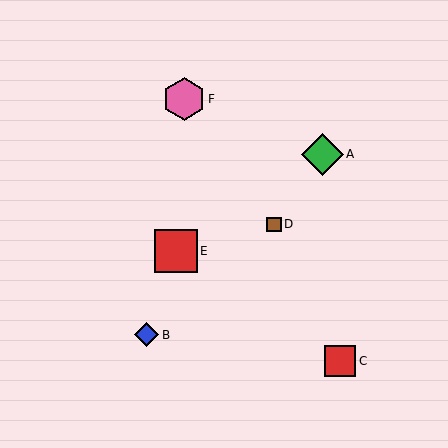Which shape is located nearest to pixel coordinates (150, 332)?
The blue diamond (labeled B) at (147, 335) is nearest to that location.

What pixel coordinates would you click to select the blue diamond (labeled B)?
Click at (147, 335) to select the blue diamond B.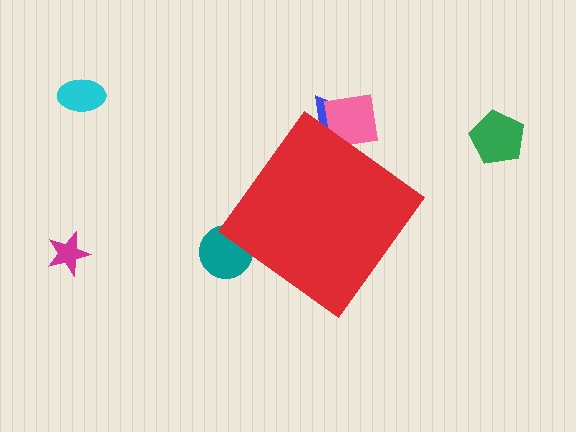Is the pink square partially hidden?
Yes, the pink square is partially hidden behind the red diamond.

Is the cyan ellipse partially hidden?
No, the cyan ellipse is fully visible.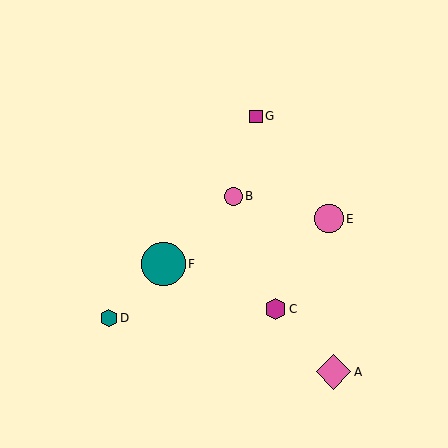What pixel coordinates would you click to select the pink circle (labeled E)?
Click at (329, 219) to select the pink circle E.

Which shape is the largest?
The teal circle (labeled F) is the largest.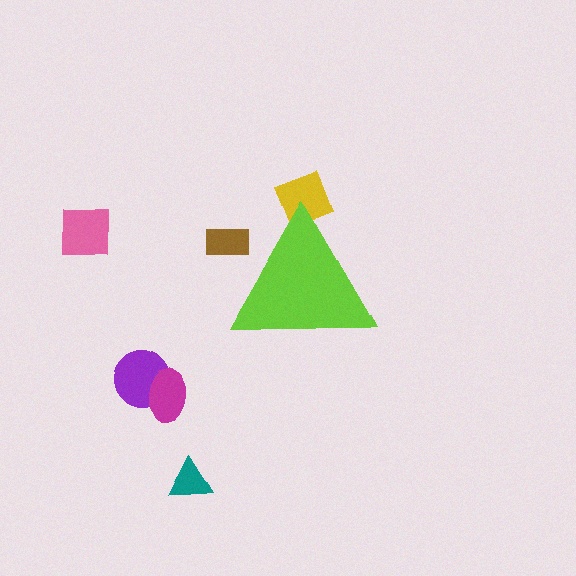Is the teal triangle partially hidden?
No, the teal triangle is fully visible.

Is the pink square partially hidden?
No, the pink square is fully visible.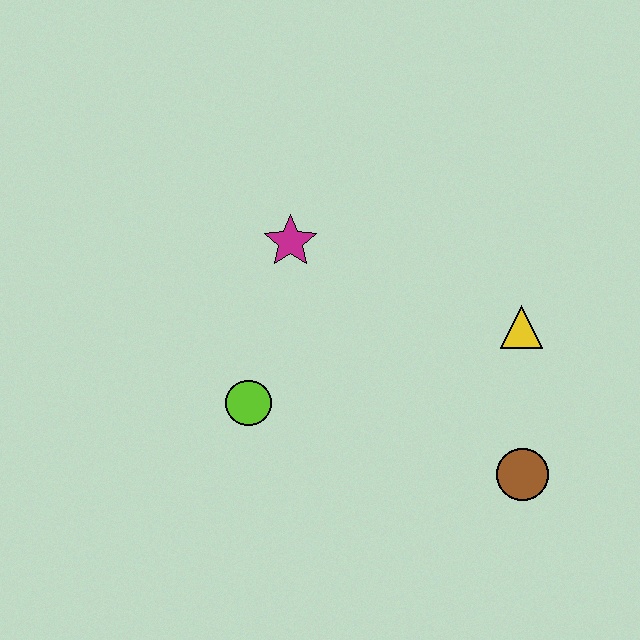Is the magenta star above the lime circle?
Yes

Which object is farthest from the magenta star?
The brown circle is farthest from the magenta star.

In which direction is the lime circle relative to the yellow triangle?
The lime circle is to the left of the yellow triangle.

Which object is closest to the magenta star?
The lime circle is closest to the magenta star.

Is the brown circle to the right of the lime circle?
Yes